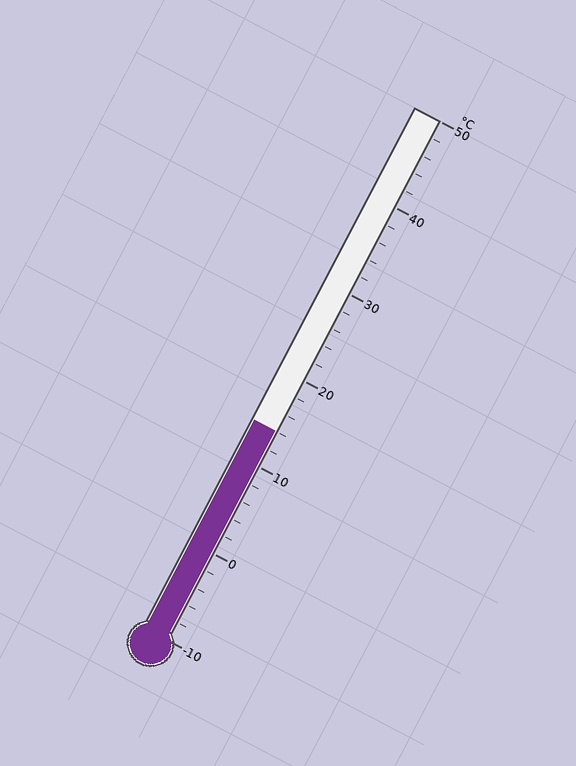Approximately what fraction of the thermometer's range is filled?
The thermometer is filled to approximately 40% of its range.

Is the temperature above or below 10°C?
The temperature is above 10°C.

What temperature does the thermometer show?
The thermometer shows approximately 14°C.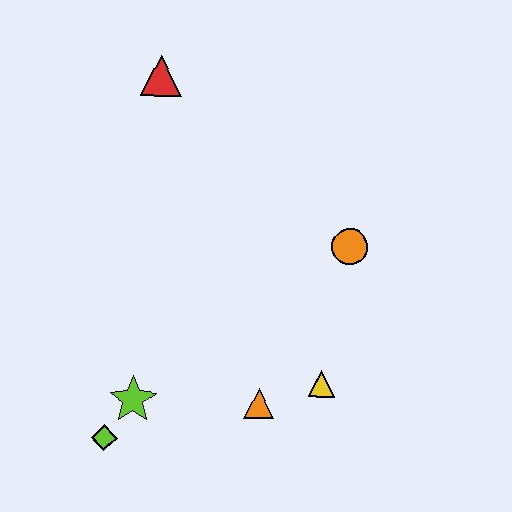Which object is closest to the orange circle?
The yellow triangle is closest to the orange circle.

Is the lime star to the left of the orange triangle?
Yes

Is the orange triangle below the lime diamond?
No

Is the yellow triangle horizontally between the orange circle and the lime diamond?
Yes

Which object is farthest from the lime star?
The red triangle is farthest from the lime star.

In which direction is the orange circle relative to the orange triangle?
The orange circle is above the orange triangle.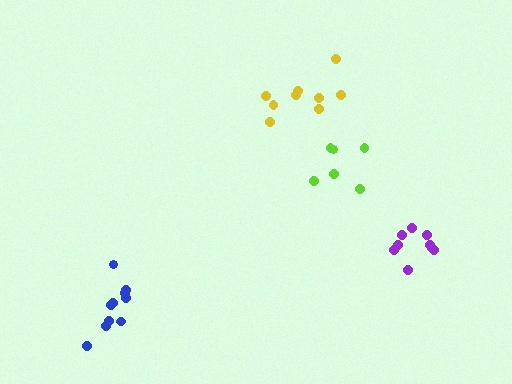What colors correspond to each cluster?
The clusters are colored: purple, lime, yellow, blue.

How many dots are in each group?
Group 1: 9 dots, Group 2: 6 dots, Group 3: 9 dots, Group 4: 10 dots (34 total).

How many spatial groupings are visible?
There are 4 spatial groupings.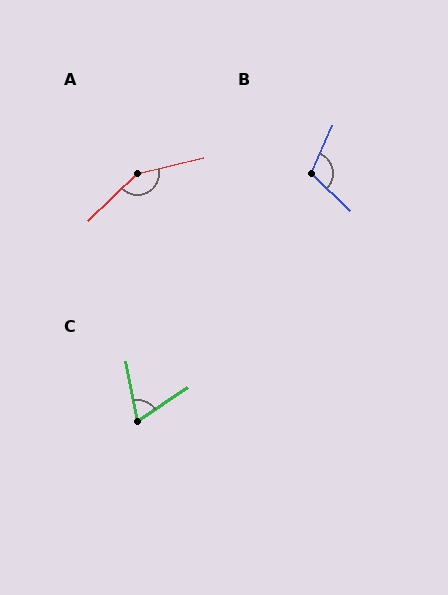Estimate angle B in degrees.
Approximately 110 degrees.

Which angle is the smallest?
C, at approximately 67 degrees.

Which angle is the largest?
A, at approximately 150 degrees.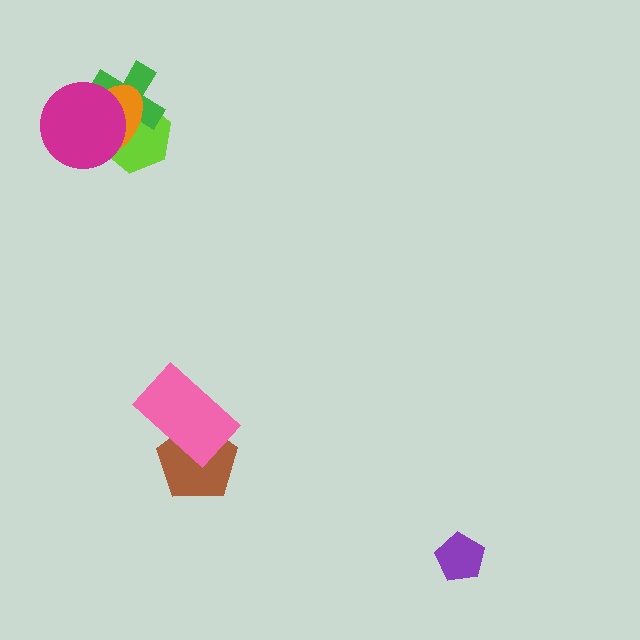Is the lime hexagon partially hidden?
Yes, it is partially covered by another shape.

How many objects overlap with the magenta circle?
3 objects overlap with the magenta circle.